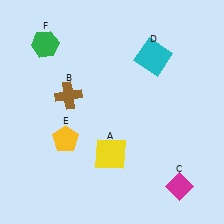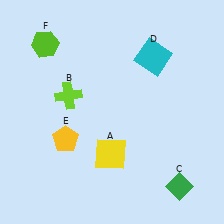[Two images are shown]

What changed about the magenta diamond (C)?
In Image 1, C is magenta. In Image 2, it changed to green.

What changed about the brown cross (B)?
In Image 1, B is brown. In Image 2, it changed to lime.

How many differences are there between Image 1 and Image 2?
There are 3 differences between the two images.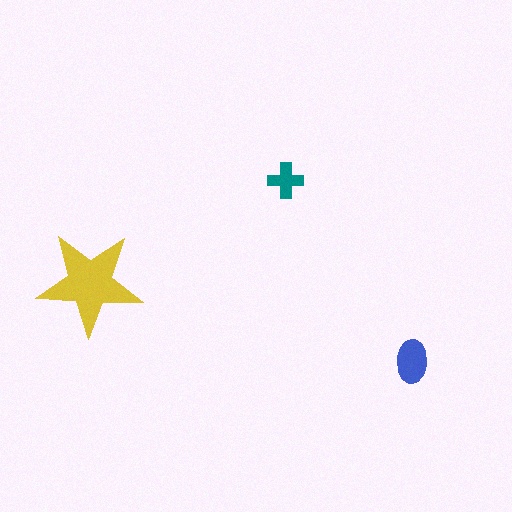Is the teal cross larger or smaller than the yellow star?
Smaller.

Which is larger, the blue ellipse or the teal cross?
The blue ellipse.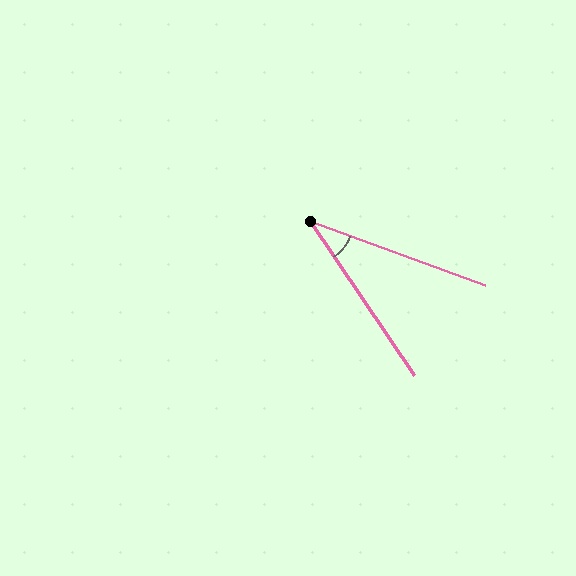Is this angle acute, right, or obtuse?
It is acute.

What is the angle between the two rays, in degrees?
Approximately 36 degrees.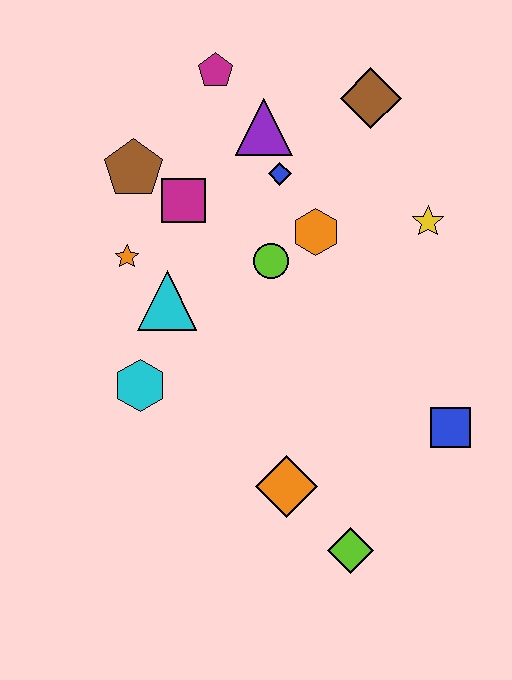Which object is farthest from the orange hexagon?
The lime diamond is farthest from the orange hexagon.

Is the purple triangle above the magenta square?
Yes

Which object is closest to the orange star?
The cyan triangle is closest to the orange star.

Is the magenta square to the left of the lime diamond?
Yes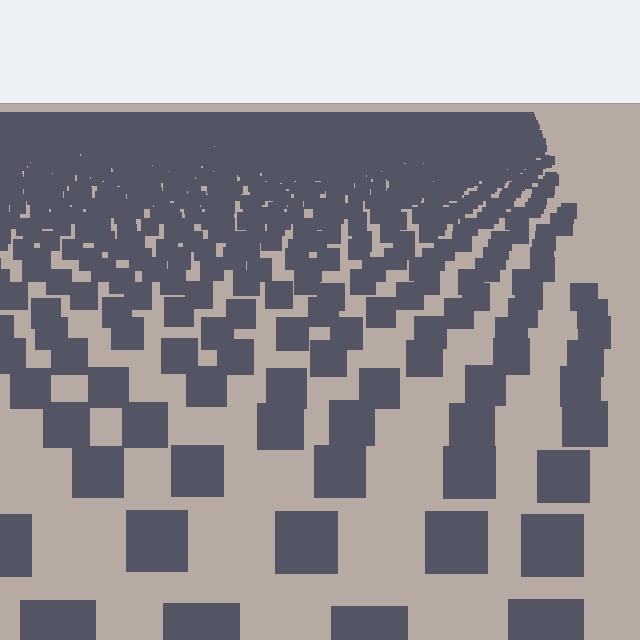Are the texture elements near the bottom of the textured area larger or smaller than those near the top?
Larger. Near the bottom, elements are closer to the viewer and appear at a bigger on-screen size.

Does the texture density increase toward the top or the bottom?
Density increases toward the top.